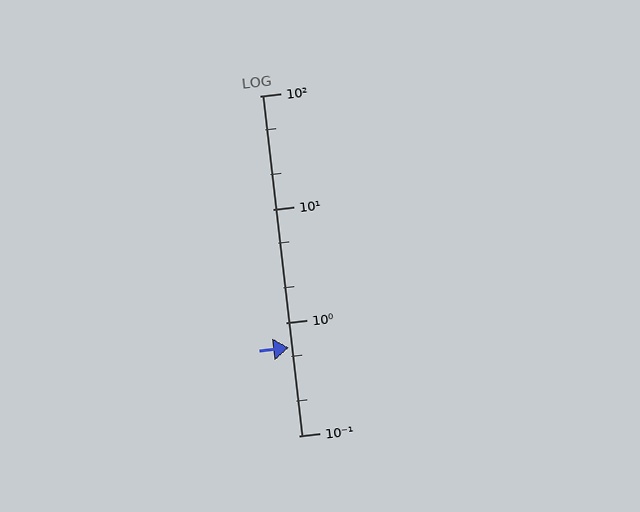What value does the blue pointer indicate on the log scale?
The pointer indicates approximately 0.6.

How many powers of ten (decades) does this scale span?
The scale spans 3 decades, from 0.1 to 100.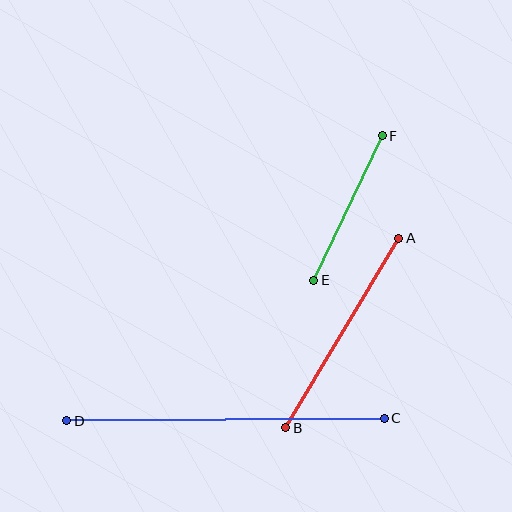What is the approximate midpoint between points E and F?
The midpoint is at approximately (348, 208) pixels.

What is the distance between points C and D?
The distance is approximately 318 pixels.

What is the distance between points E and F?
The distance is approximately 160 pixels.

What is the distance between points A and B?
The distance is approximately 221 pixels.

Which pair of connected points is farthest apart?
Points C and D are farthest apart.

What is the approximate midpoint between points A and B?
The midpoint is at approximately (342, 333) pixels.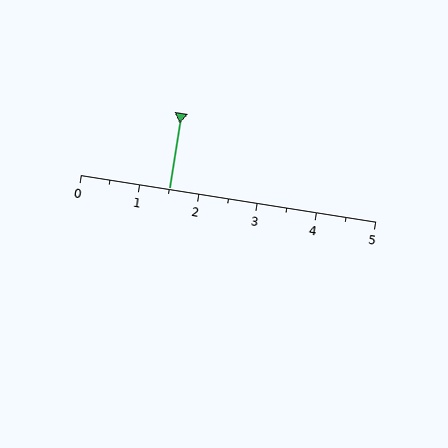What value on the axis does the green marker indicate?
The marker indicates approximately 1.5.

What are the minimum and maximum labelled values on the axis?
The axis runs from 0 to 5.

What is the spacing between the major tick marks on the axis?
The major ticks are spaced 1 apart.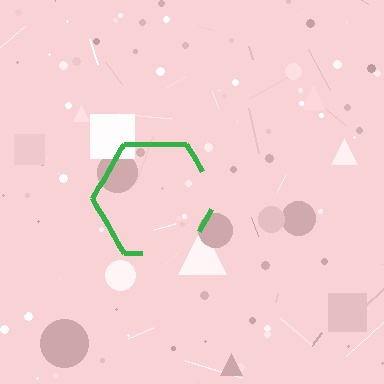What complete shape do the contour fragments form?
The contour fragments form a hexagon.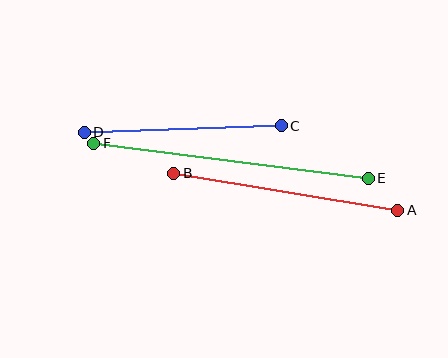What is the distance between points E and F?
The distance is approximately 276 pixels.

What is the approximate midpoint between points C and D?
The midpoint is at approximately (183, 129) pixels.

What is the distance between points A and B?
The distance is approximately 227 pixels.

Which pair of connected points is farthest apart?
Points E and F are farthest apart.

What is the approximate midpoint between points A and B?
The midpoint is at approximately (286, 192) pixels.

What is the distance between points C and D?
The distance is approximately 197 pixels.